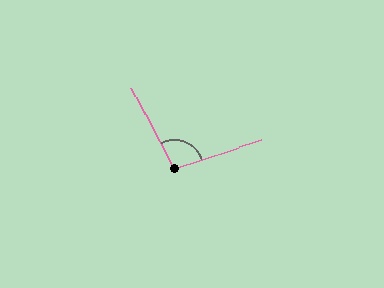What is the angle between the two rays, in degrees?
Approximately 100 degrees.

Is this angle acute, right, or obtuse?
It is obtuse.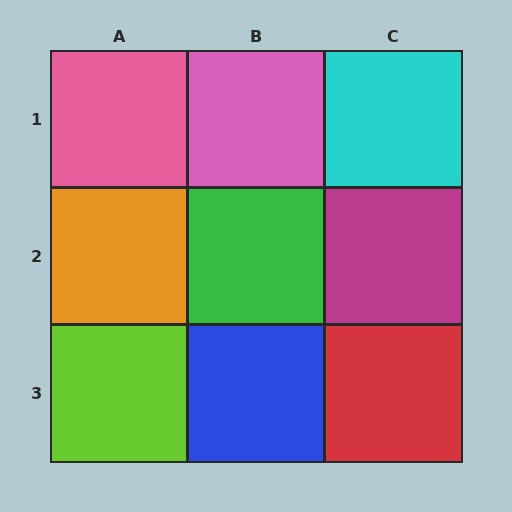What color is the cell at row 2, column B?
Green.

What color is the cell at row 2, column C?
Magenta.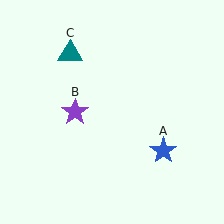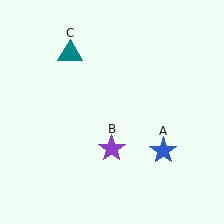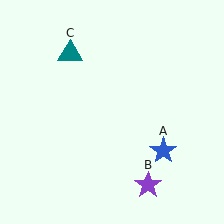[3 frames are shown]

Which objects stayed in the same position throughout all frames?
Blue star (object A) and teal triangle (object C) remained stationary.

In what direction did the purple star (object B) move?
The purple star (object B) moved down and to the right.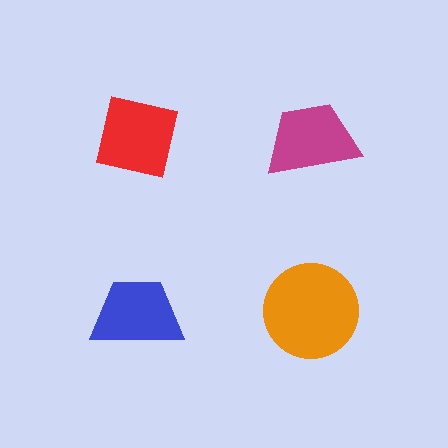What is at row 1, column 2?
A magenta trapezoid.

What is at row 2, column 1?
A blue trapezoid.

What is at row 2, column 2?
An orange circle.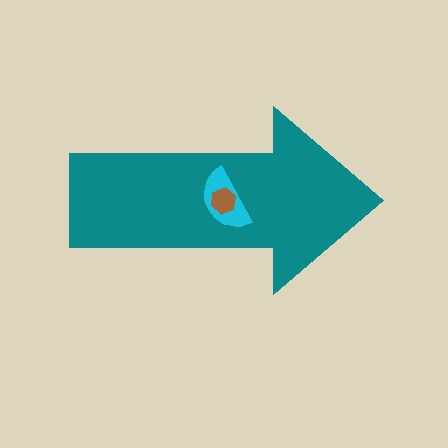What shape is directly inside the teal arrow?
The cyan semicircle.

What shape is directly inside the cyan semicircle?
The brown hexagon.